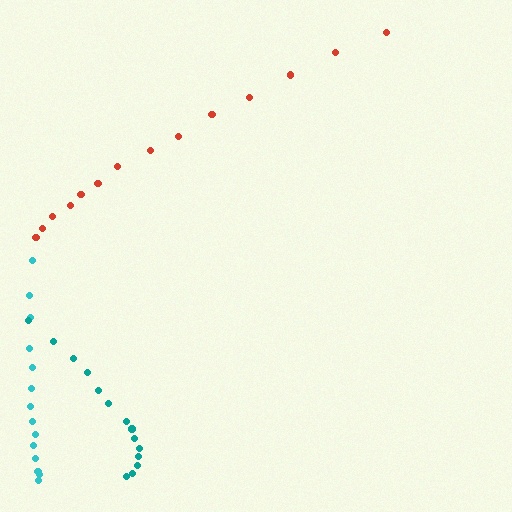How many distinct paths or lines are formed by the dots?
There are 3 distinct paths.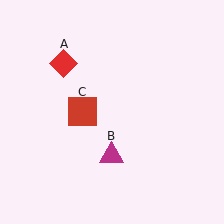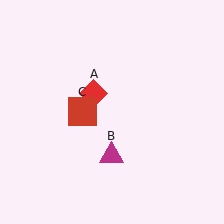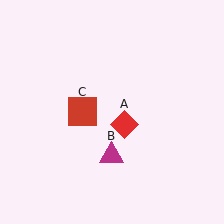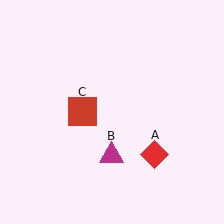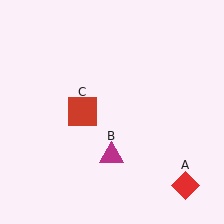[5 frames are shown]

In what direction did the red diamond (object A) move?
The red diamond (object A) moved down and to the right.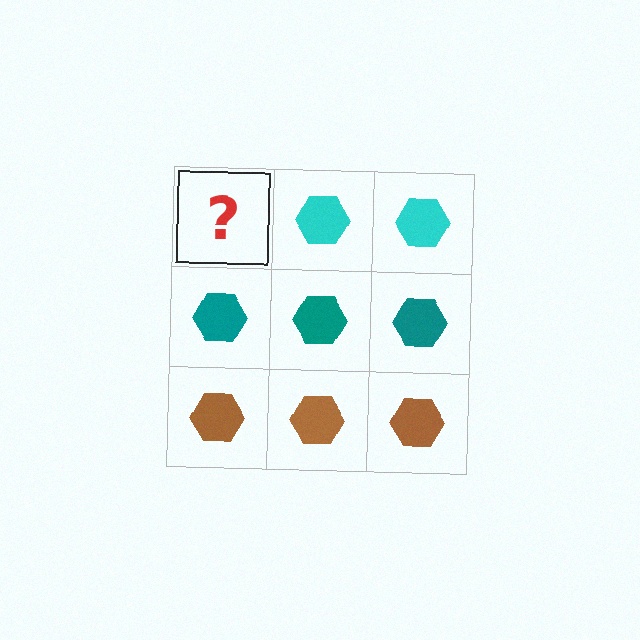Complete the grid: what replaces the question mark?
The question mark should be replaced with a cyan hexagon.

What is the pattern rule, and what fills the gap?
The rule is that each row has a consistent color. The gap should be filled with a cyan hexagon.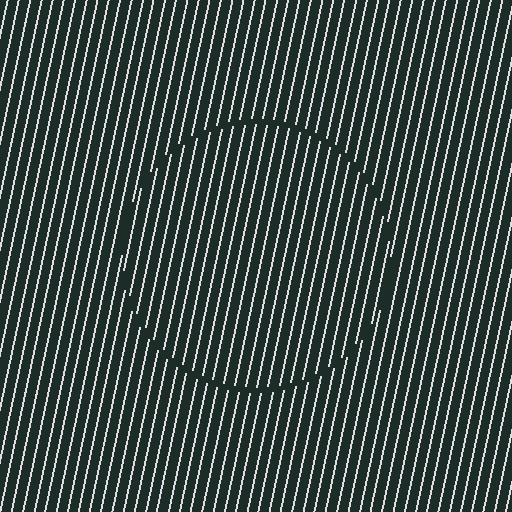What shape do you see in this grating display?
An illusory circle. The interior of the shape contains the same grating, shifted by half a period — the contour is defined by the phase discontinuity where line-ends from the inner and outer gratings abut.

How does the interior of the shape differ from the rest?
The interior of the shape contains the same grating, shifted by half a period — the contour is defined by the phase discontinuity where line-ends from the inner and outer gratings abut.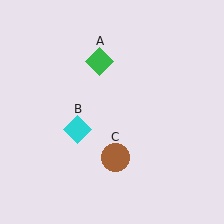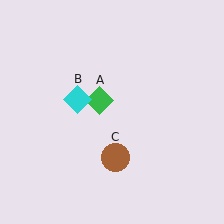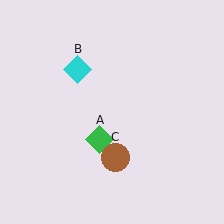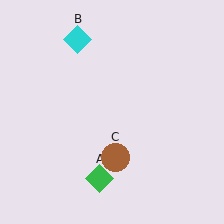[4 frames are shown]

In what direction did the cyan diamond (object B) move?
The cyan diamond (object B) moved up.